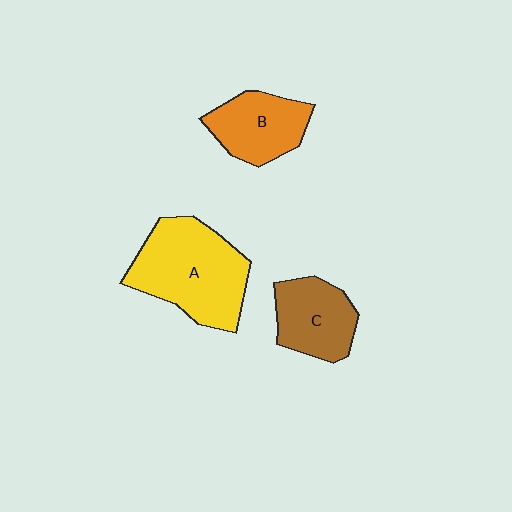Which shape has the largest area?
Shape A (yellow).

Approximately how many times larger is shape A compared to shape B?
Approximately 1.7 times.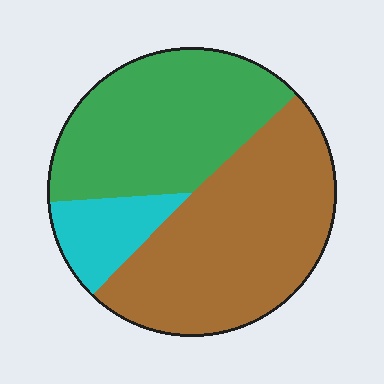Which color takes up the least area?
Cyan, at roughly 10%.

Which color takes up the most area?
Brown, at roughly 50%.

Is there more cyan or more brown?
Brown.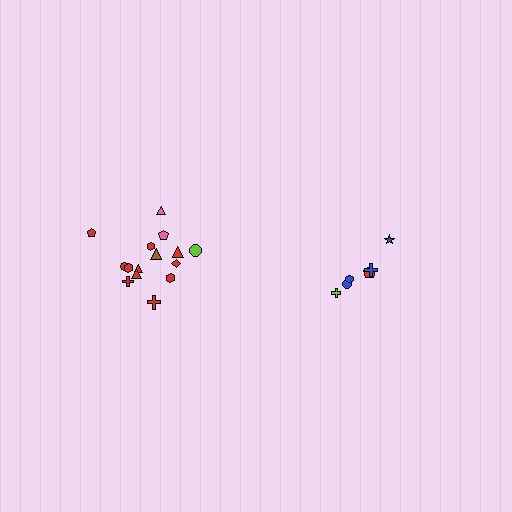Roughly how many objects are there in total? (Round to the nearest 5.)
Roughly 20 objects in total.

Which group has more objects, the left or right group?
The left group.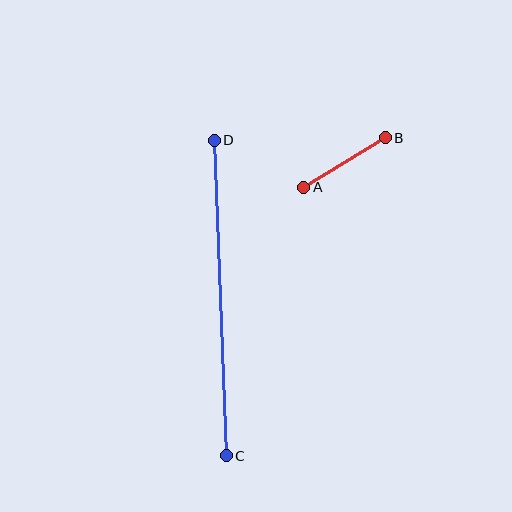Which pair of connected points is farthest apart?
Points C and D are farthest apart.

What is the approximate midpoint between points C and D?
The midpoint is at approximately (220, 298) pixels.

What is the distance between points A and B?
The distance is approximately 95 pixels.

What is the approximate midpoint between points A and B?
The midpoint is at approximately (345, 163) pixels.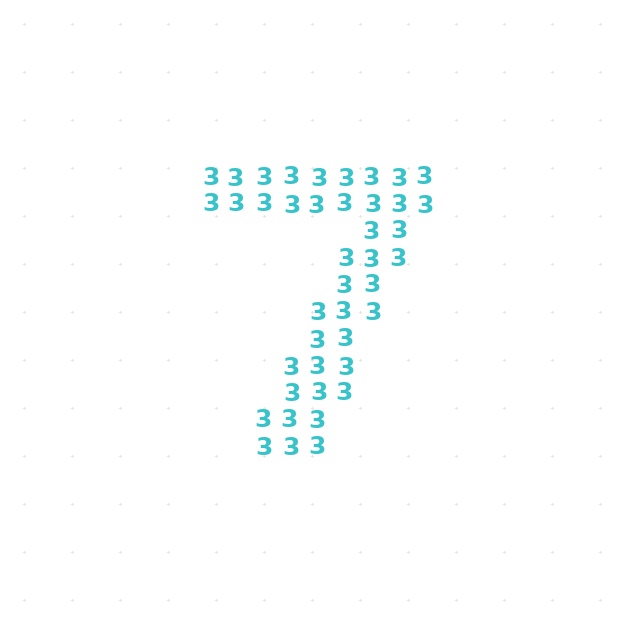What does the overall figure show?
The overall figure shows the digit 7.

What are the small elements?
The small elements are digit 3's.